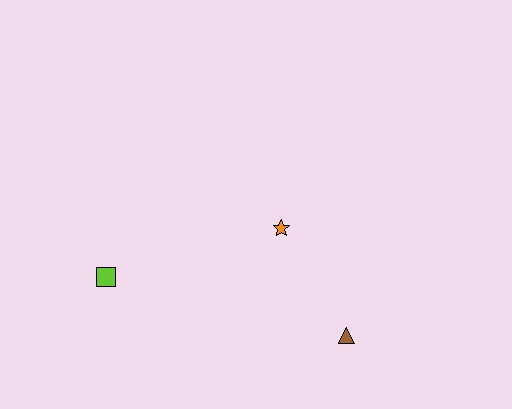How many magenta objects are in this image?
There are no magenta objects.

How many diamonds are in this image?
There are no diamonds.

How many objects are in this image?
There are 3 objects.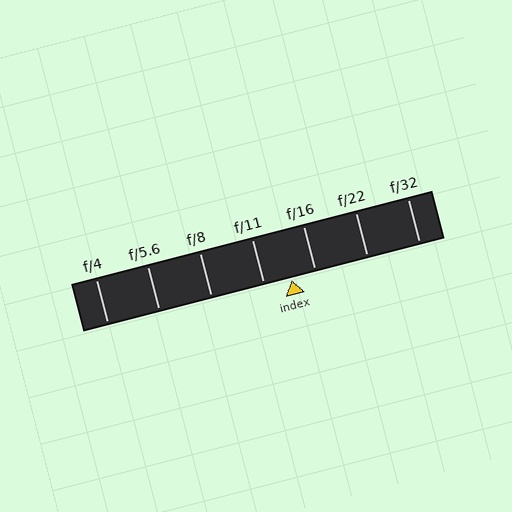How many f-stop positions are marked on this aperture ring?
There are 7 f-stop positions marked.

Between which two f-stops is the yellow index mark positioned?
The index mark is between f/11 and f/16.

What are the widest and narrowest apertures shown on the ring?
The widest aperture shown is f/4 and the narrowest is f/32.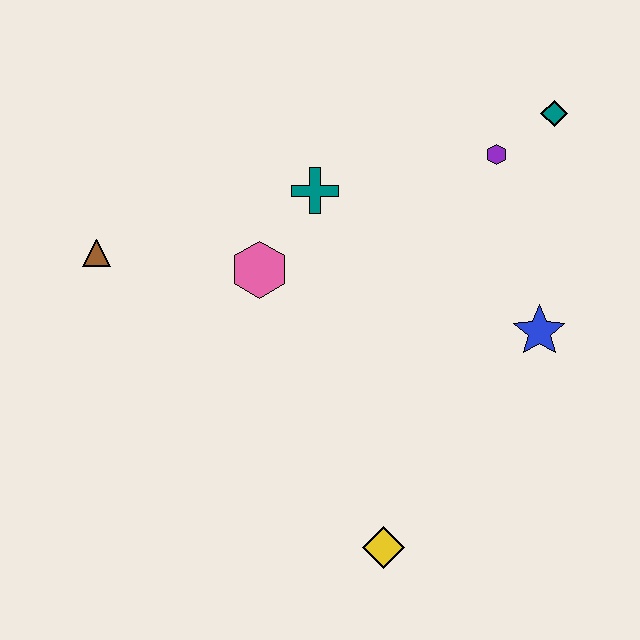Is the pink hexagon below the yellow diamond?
No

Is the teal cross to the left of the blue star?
Yes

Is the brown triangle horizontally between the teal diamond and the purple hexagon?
No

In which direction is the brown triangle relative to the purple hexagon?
The brown triangle is to the left of the purple hexagon.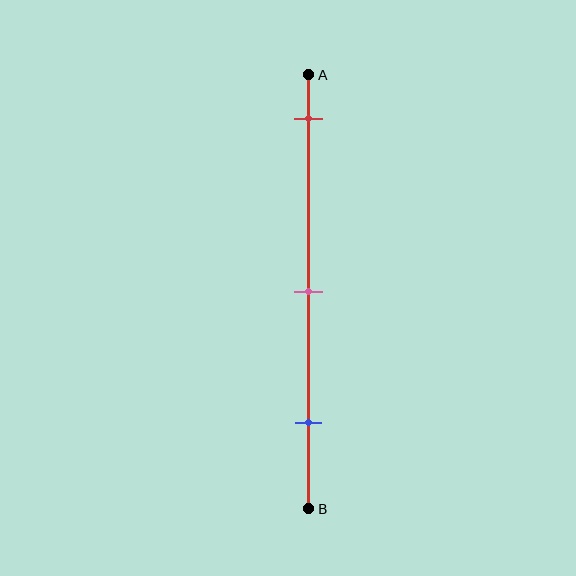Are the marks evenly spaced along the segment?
Yes, the marks are approximately evenly spaced.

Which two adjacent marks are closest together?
The pink and blue marks are the closest adjacent pair.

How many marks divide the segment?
There are 3 marks dividing the segment.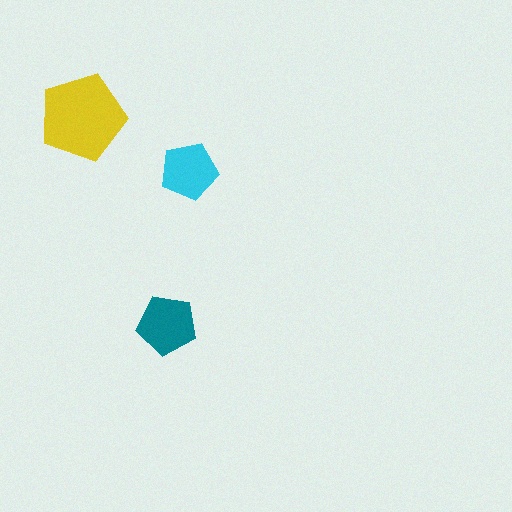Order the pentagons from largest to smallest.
the yellow one, the teal one, the cyan one.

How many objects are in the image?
There are 3 objects in the image.